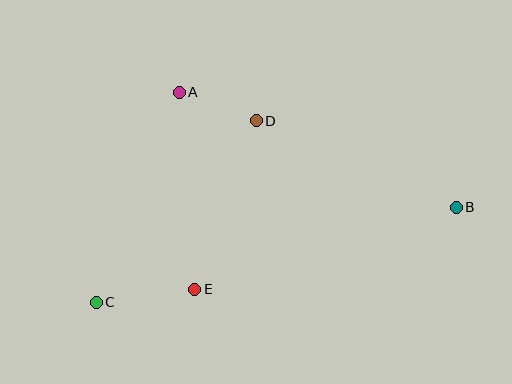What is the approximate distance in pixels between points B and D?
The distance between B and D is approximately 218 pixels.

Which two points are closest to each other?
Points A and D are closest to each other.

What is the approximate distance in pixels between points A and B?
The distance between A and B is approximately 300 pixels.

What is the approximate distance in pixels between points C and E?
The distance between C and E is approximately 99 pixels.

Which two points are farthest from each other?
Points B and C are farthest from each other.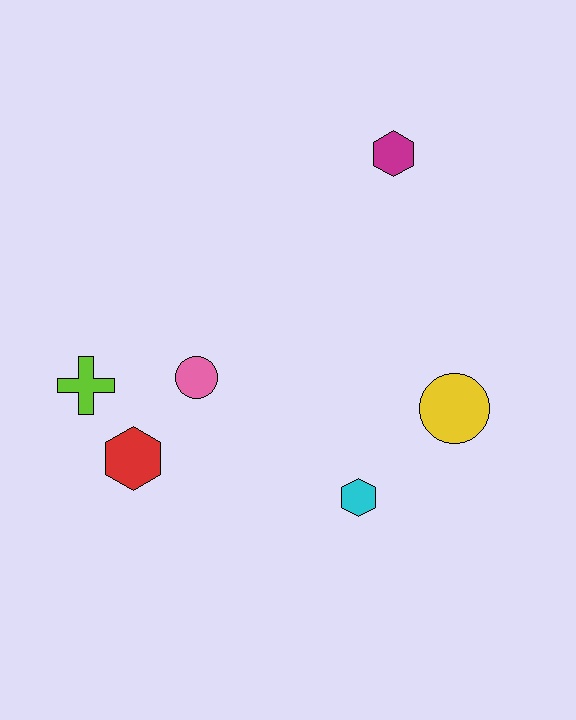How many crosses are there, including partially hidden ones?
There is 1 cross.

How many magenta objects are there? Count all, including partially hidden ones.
There is 1 magenta object.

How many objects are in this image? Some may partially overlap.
There are 6 objects.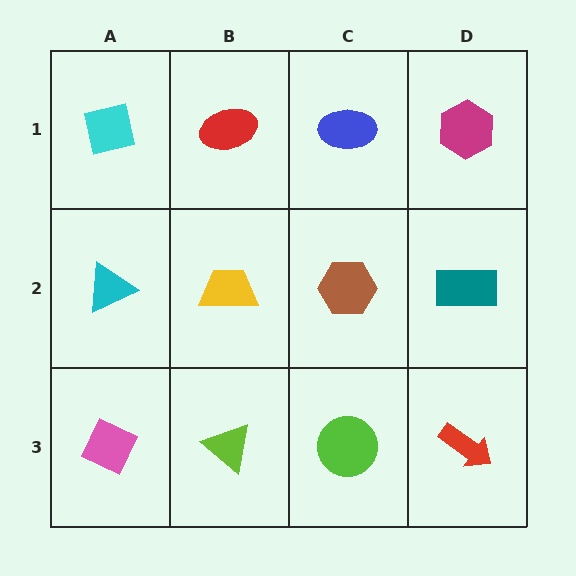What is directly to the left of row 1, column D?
A blue ellipse.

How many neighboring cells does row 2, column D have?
3.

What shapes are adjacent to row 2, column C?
A blue ellipse (row 1, column C), a lime circle (row 3, column C), a yellow trapezoid (row 2, column B), a teal rectangle (row 2, column D).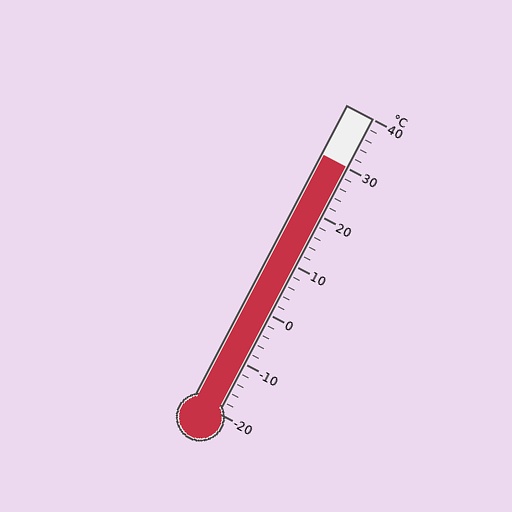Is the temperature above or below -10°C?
The temperature is above -10°C.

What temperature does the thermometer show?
The thermometer shows approximately 30°C.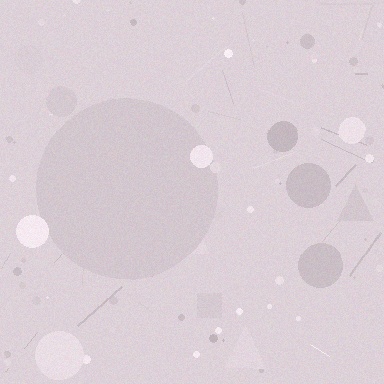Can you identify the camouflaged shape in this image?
The camouflaged shape is a circle.